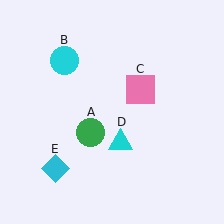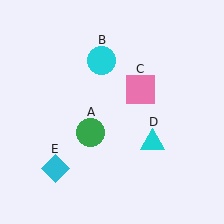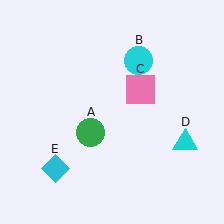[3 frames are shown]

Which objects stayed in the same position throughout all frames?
Green circle (object A) and pink square (object C) and cyan diamond (object E) remained stationary.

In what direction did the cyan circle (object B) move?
The cyan circle (object B) moved right.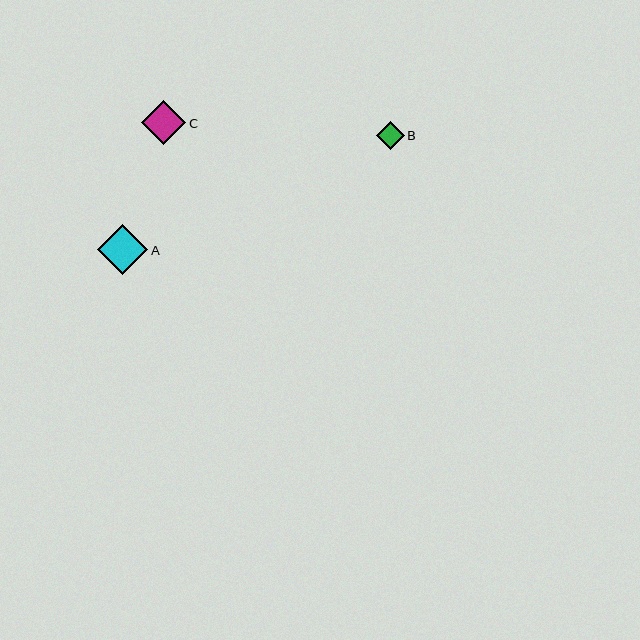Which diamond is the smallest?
Diamond B is the smallest with a size of approximately 28 pixels.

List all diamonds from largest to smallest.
From largest to smallest: A, C, B.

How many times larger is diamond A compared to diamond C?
Diamond A is approximately 1.1 times the size of diamond C.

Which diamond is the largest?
Diamond A is the largest with a size of approximately 50 pixels.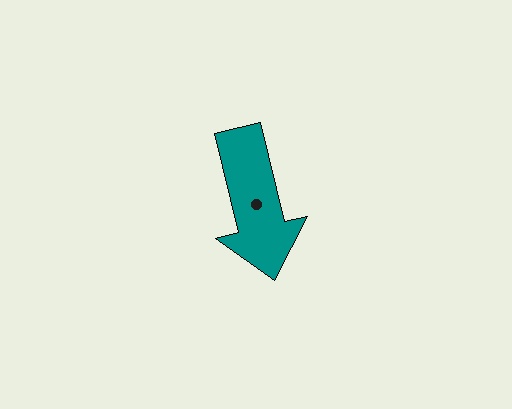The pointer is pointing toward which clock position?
Roughly 6 o'clock.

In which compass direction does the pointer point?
South.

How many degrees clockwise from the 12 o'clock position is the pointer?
Approximately 166 degrees.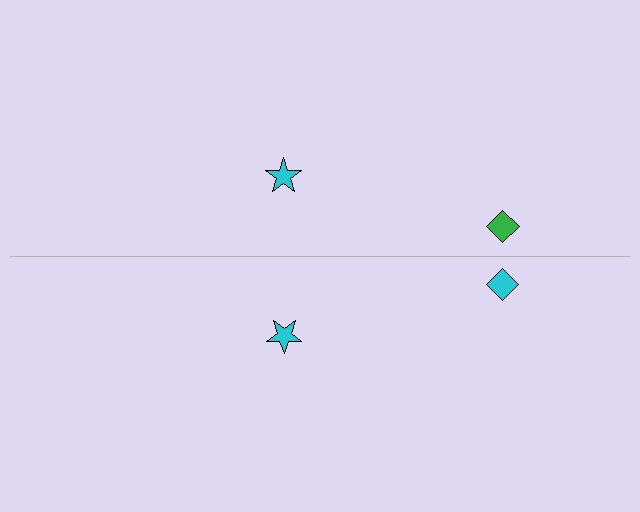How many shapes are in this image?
There are 4 shapes in this image.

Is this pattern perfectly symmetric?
No, the pattern is not perfectly symmetric. The cyan diamond on the bottom side breaks the symmetry — its mirror counterpart is green.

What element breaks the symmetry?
The cyan diamond on the bottom side breaks the symmetry — its mirror counterpart is green.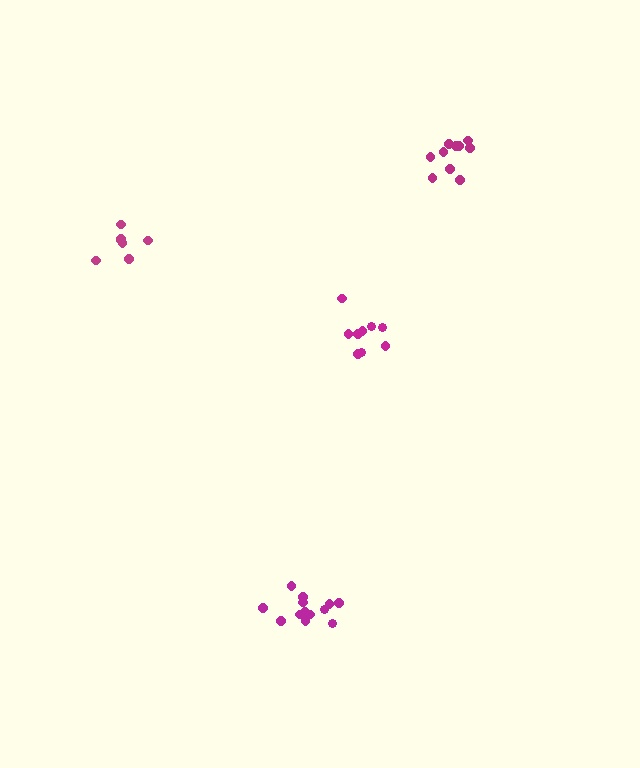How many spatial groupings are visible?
There are 4 spatial groupings.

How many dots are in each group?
Group 1: 10 dots, Group 2: 13 dots, Group 3: 7 dots, Group 4: 10 dots (40 total).